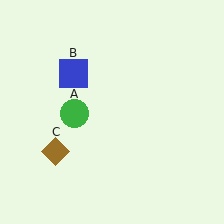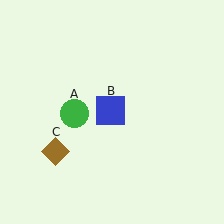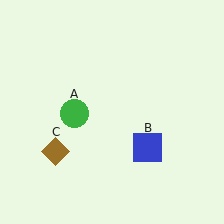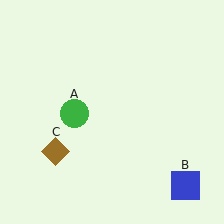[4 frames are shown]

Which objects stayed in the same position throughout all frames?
Green circle (object A) and brown diamond (object C) remained stationary.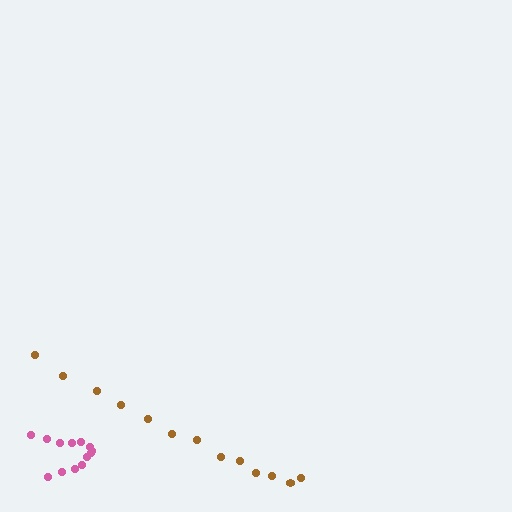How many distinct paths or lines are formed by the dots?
There are 2 distinct paths.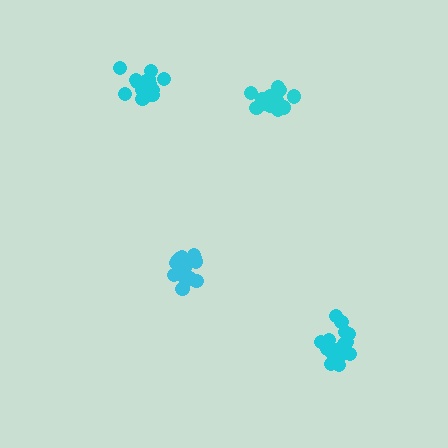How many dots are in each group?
Group 1: 18 dots, Group 2: 15 dots, Group 3: 18 dots, Group 4: 19 dots (70 total).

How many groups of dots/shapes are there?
There are 4 groups.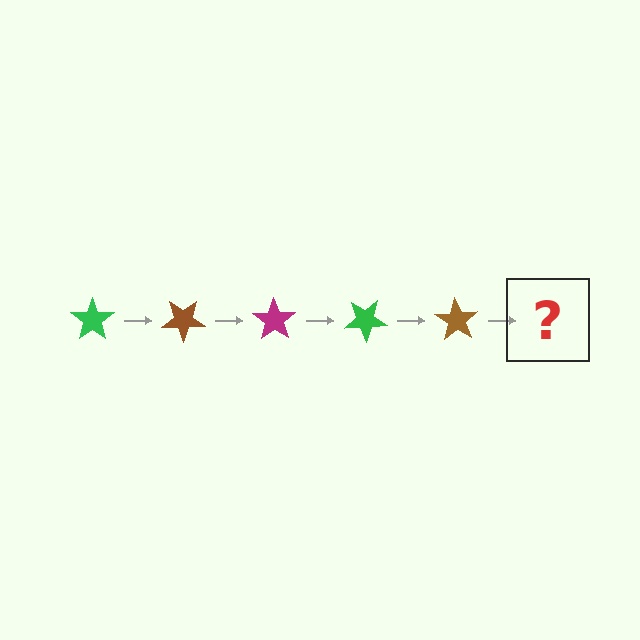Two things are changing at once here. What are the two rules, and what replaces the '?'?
The two rules are that it rotates 35 degrees each step and the color cycles through green, brown, and magenta. The '?' should be a magenta star, rotated 175 degrees from the start.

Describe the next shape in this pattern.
It should be a magenta star, rotated 175 degrees from the start.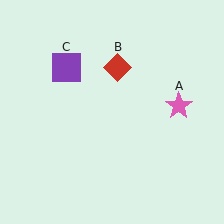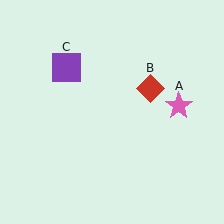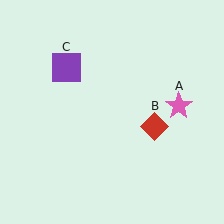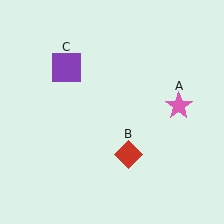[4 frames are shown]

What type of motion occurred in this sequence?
The red diamond (object B) rotated clockwise around the center of the scene.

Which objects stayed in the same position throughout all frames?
Pink star (object A) and purple square (object C) remained stationary.